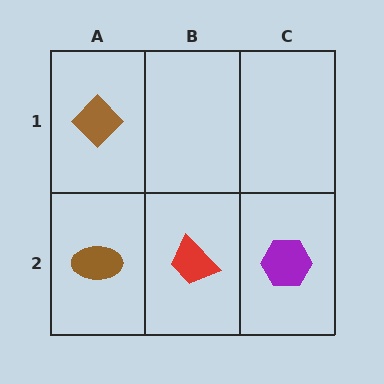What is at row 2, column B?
A red trapezoid.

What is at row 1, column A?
A brown diamond.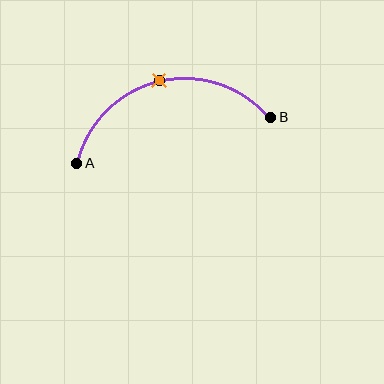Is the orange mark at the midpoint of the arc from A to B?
Yes. The orange mark lies on the arc at equal arc-length from both A and B — it is the arc midpoint.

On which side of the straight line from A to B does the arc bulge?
The arc bulges above the straight line connecting A and B.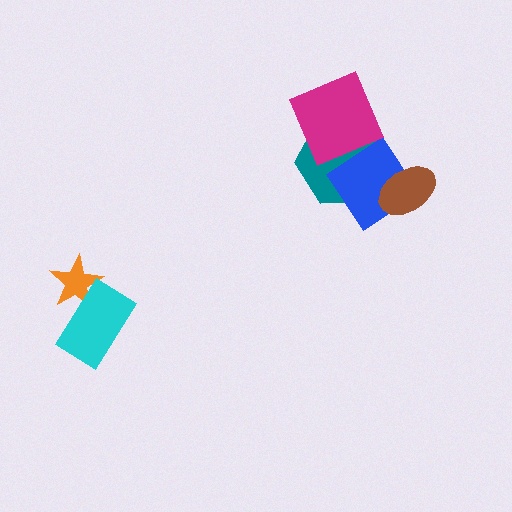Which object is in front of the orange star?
The cyan rectangle is in front of the orange star.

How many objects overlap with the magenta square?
2 objects overlap with the magenta square.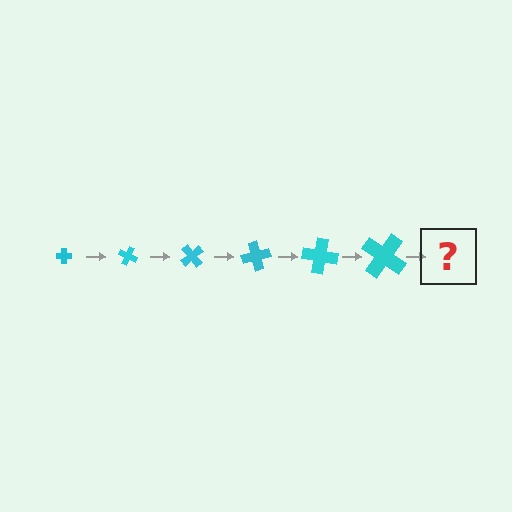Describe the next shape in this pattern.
It should be a cross, larger than the previous one and rotated 150 degrees from the start.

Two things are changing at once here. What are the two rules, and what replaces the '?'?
The two rules are that the cross grows larger each step and it rotates 25 degrees each step. The '?' should be a cross, larger than the previous one and rotated 150 degrees from the start.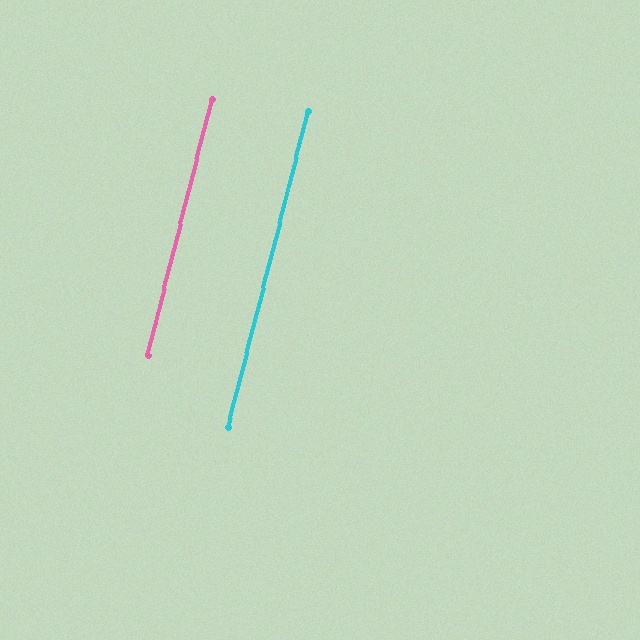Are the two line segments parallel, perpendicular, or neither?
Parallel — their directions differ by only 0.1°.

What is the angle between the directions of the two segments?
Approximately 0 degrees.